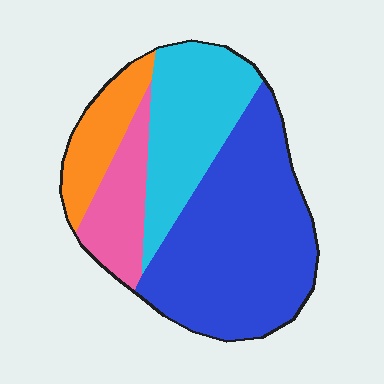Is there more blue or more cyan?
Blue.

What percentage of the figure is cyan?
Cyan covers about 25% of the figure.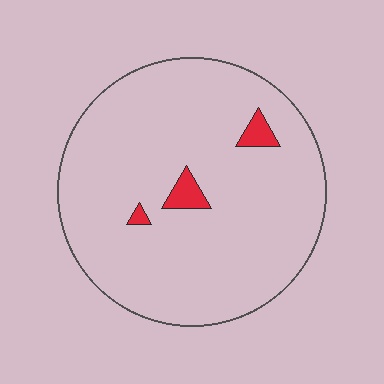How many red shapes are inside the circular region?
3.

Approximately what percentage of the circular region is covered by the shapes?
Approximately 5%.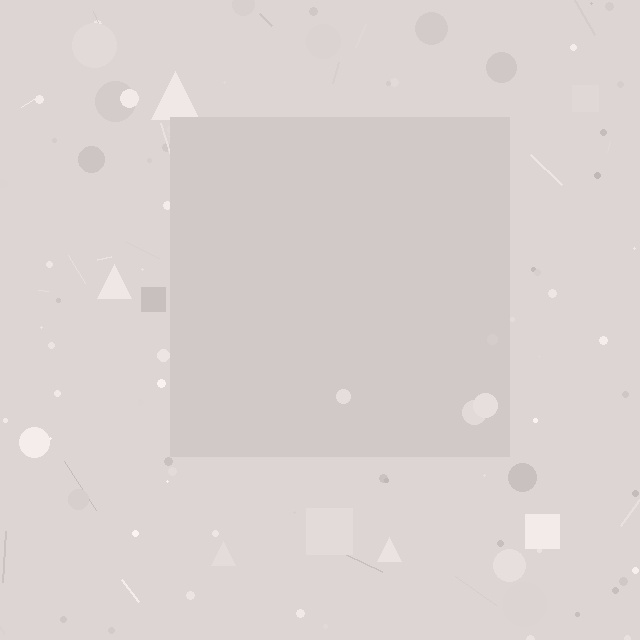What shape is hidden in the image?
A square is hidden in the image.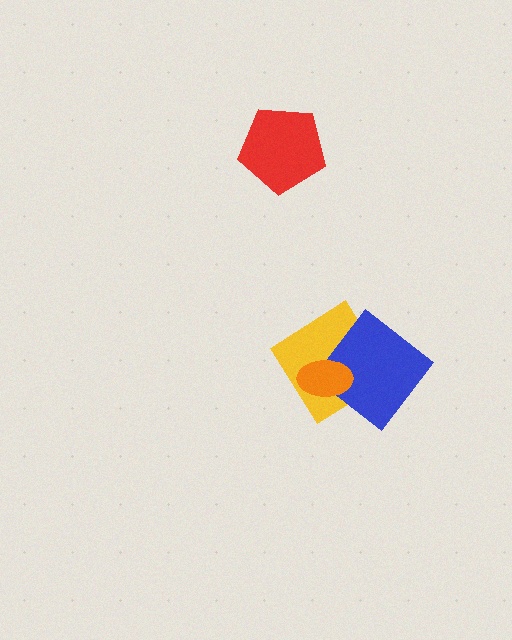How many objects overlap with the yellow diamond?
2 objects overlap with the yellow diamond.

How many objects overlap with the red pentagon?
0 objects overlap with the red pentagon.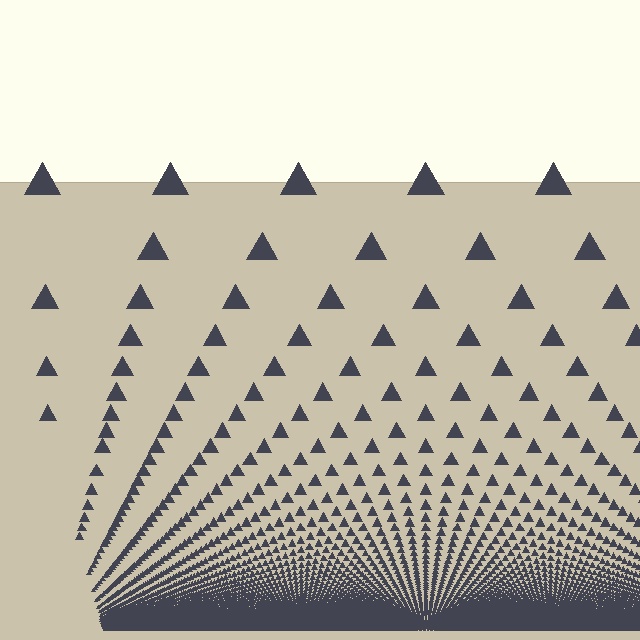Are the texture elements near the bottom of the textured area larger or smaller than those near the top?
Smaller. The gradient is inverted — elements near the bottom are smaller and denser.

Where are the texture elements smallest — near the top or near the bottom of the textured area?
Near the bottom.